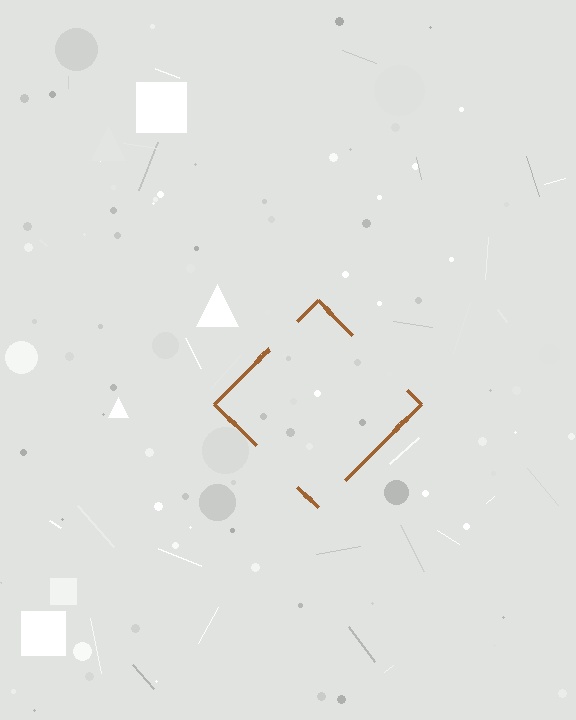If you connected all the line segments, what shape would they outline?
They would outline a diamond.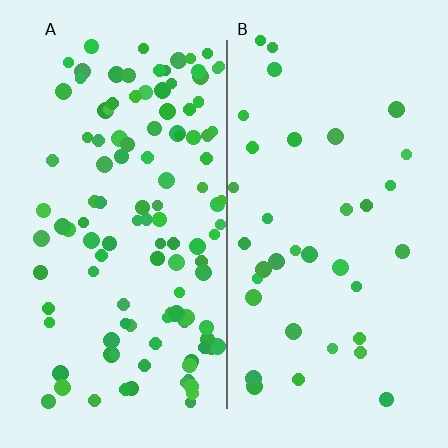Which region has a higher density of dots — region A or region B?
A (the left).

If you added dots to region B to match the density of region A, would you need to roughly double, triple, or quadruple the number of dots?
Approximately triple.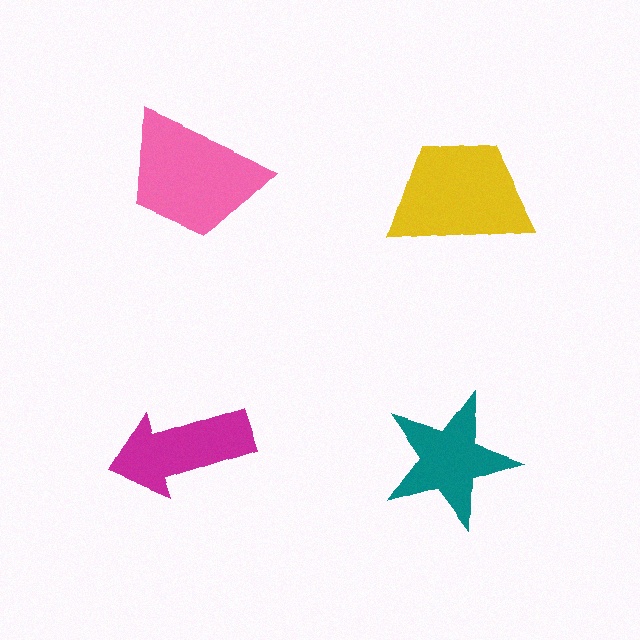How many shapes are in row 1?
2 shapes.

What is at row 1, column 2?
A yellow trapezoid.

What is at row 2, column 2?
A teal star.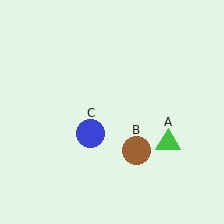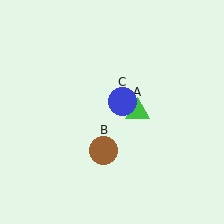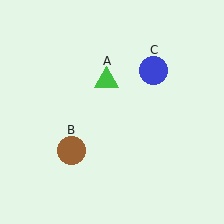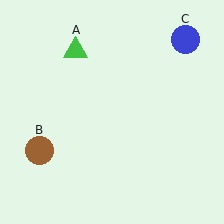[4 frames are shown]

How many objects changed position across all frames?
3 objects changed position: green triangle (object A), brown circle (object B), blue circle (object C).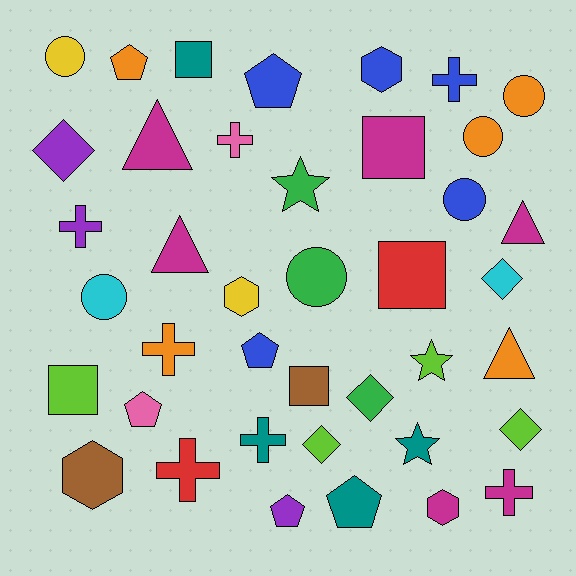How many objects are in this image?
There are 40 objects.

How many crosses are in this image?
There are 7 crosses.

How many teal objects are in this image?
There are 4 teal objects.